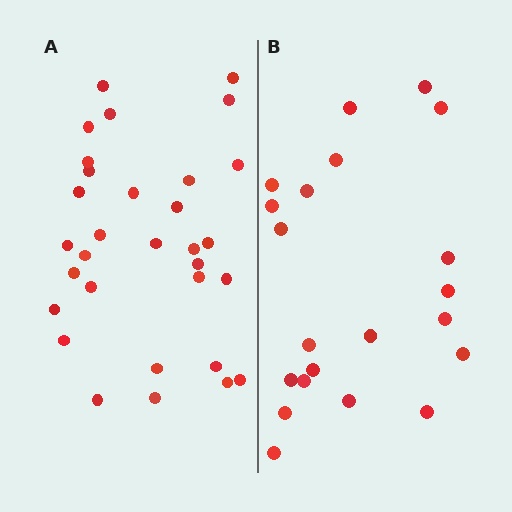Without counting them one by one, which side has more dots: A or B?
Region A (the left region) has more dots.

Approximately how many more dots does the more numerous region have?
Region A has roughly 10 or so more dots than region B.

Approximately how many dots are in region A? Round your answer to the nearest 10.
About 30 dots. (The exact count is 31, which rounds to 30.)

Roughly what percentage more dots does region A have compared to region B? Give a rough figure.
About 50% more.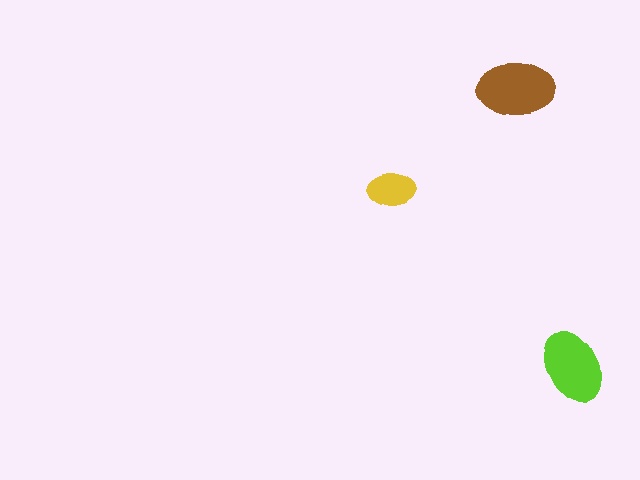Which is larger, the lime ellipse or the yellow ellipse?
The lime one.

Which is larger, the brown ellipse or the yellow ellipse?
The brown one.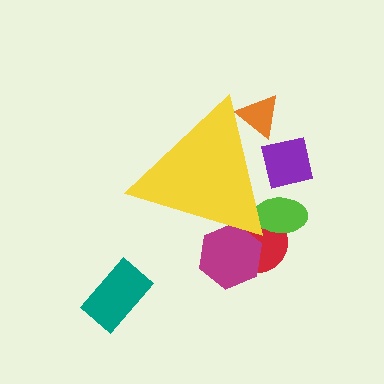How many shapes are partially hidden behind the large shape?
5 shapes are partially hidden.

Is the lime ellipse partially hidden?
Yes, the lime ellipse is partially hidden behind the yellow triangle.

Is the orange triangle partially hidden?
Yes, the orange triangle is partially hidden behind the yellow triangle.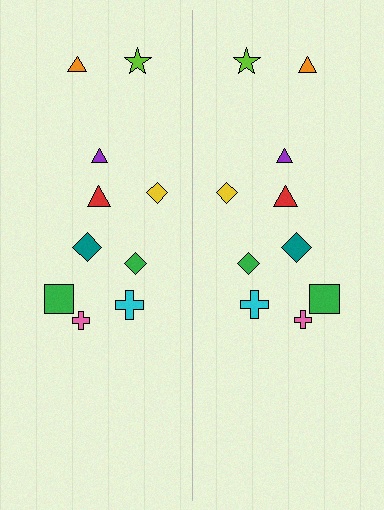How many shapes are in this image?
There are 20 shapes in this image.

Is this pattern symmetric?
Yes, this pattern has bilateral (reflection) symmetry.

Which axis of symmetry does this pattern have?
The pattern has a vertical axis of symmetry running through the center of the image.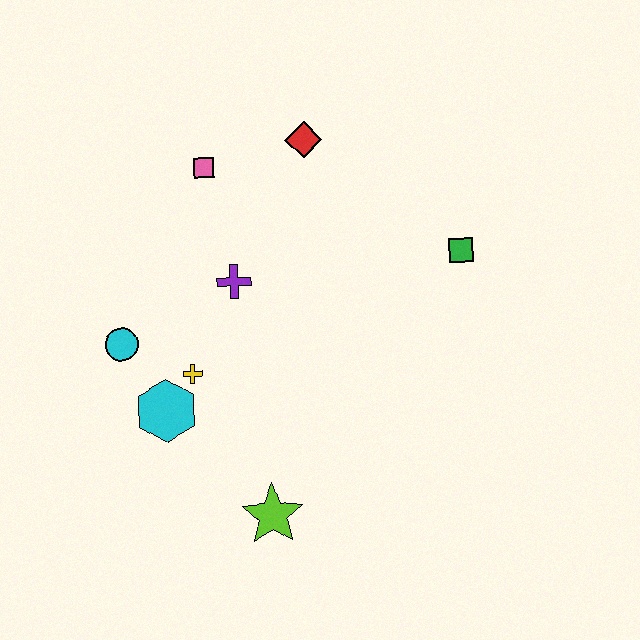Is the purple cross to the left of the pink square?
No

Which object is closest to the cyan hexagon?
The yellow cross is closest to the cyan hexagon.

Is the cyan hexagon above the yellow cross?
No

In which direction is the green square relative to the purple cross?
The green square is to the right of the purple cross.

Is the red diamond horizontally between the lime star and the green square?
Yes